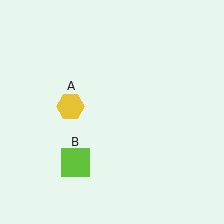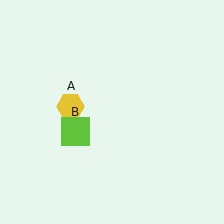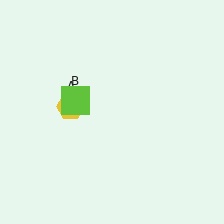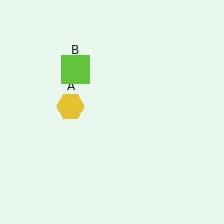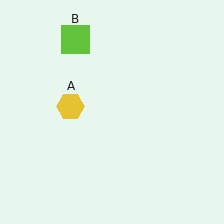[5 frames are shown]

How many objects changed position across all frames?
1 object changed position: lime square (object B).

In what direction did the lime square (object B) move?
The lime square (object B) moved up.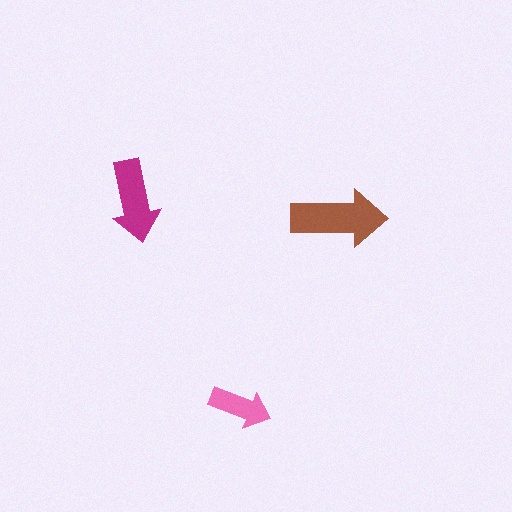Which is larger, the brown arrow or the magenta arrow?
The brown one.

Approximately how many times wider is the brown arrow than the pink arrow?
About 1.5 times wider.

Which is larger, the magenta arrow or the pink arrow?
The magenta one.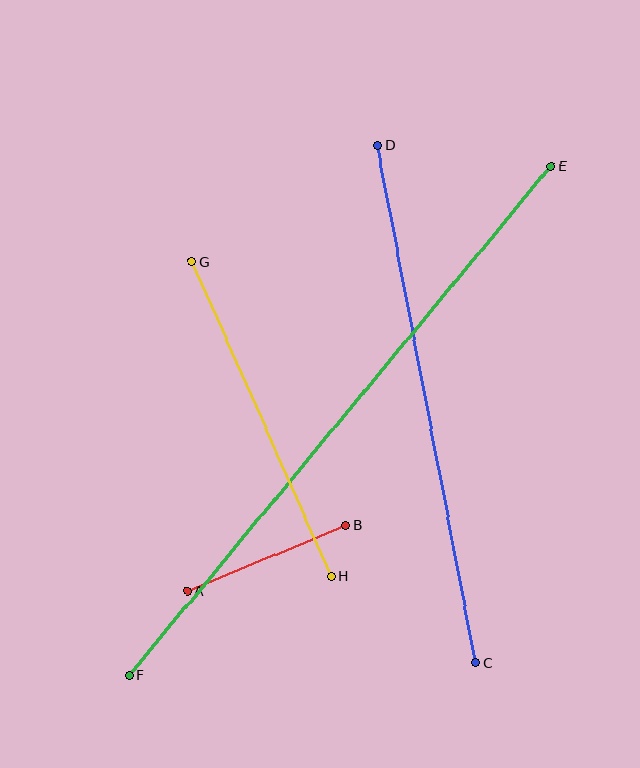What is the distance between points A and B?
The distance is approximately 172 pixels.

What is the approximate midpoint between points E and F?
The midpoint is at approximately (340, 421) pixels.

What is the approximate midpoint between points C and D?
The midpoint is at approximately (427, 404) pixels.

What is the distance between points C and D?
The distance is approximately 527 pixels.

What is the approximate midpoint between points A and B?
The midpoint is at approximately (266, 558) pixels.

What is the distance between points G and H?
The distance is approximately 345 pixels.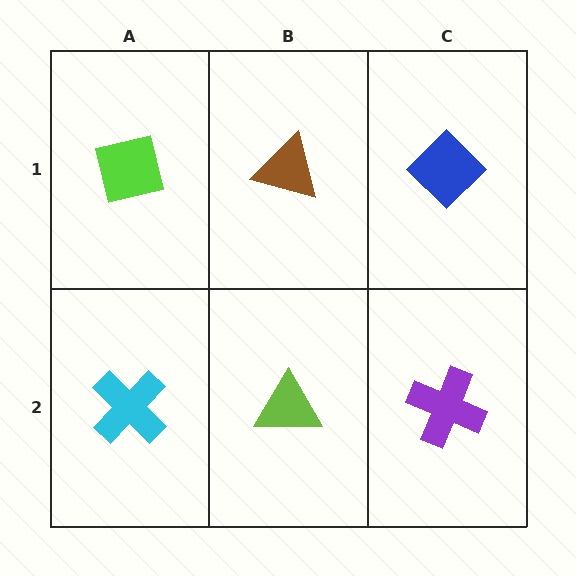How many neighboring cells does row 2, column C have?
2.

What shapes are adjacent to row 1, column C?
A purple cross (row 2, column C), a brown triangle (row 1, column B).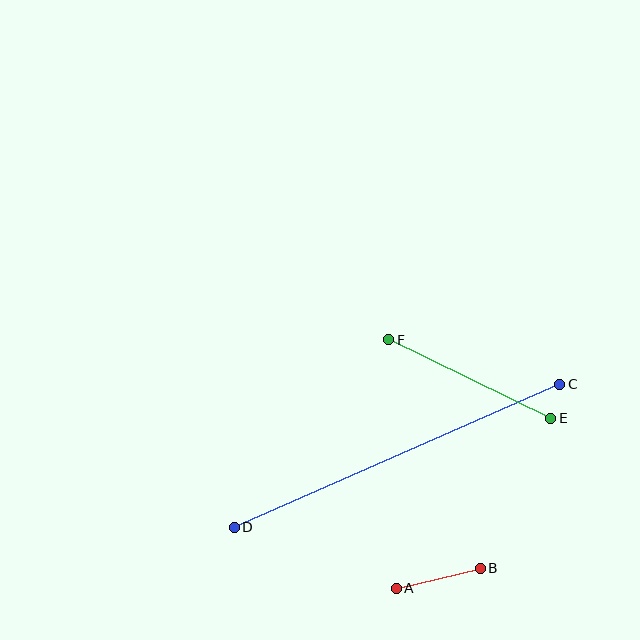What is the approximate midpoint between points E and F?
The midpoint is at approximately (470, 379) pixels.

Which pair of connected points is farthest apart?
Points C and D are farthest apart.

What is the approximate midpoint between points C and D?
The midpoint is at approximately (397, 456) pixels.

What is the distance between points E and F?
The distance is approximately 180 pixels.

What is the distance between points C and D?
The distance is approximately 355 pixels.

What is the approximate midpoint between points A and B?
The midpoint is at approximately (438, 578) pixels.